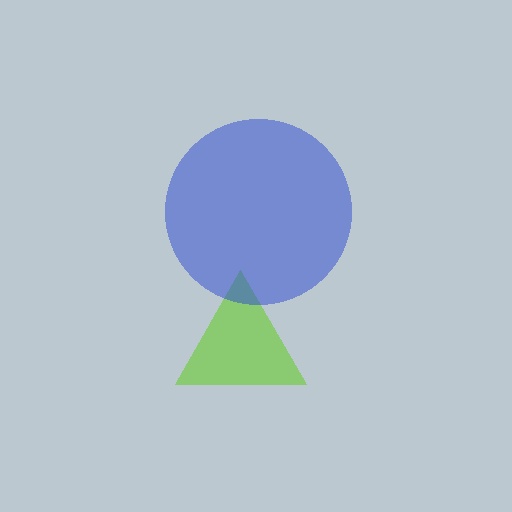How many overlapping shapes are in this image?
There are 2 overlapping shapes in the image.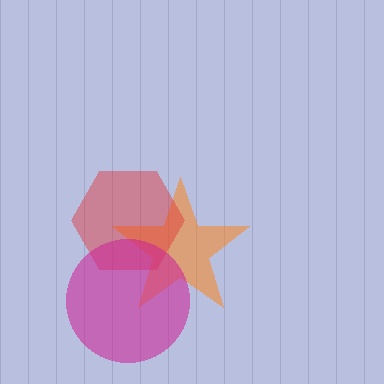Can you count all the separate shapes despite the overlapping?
Yes, there are 3 separate shapes.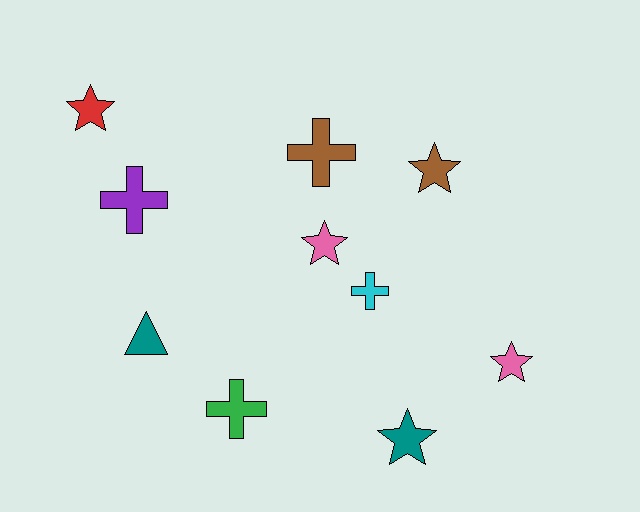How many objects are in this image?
There are 10 objects.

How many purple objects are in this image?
There is 1 purple object.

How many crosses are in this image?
There are 4 crosses.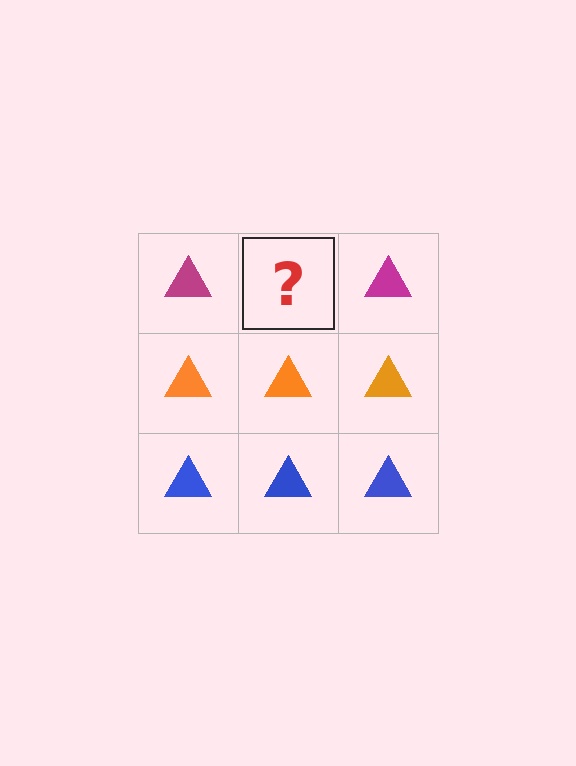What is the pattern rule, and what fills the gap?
The rule is that each row has a consistent color. The gap should be filled with a magenta triangle.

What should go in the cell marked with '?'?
The missing cell should contain a magenta triangle.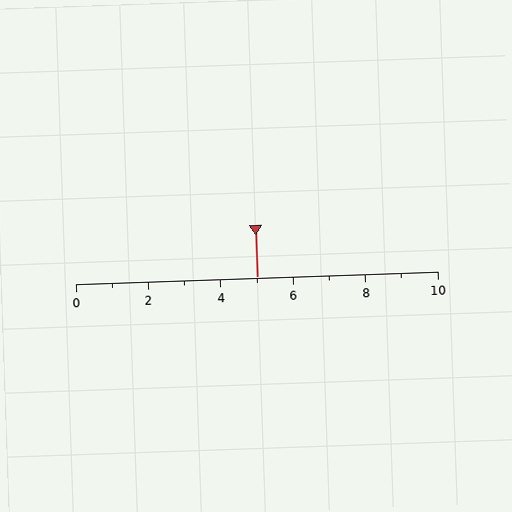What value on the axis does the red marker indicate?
The marker indicates approximately 5.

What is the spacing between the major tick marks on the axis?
The major ticks are spaced 2 apart.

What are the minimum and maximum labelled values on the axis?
The axis runs from 0 to 10.